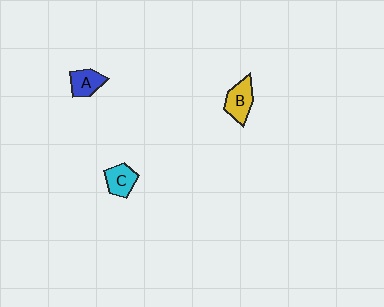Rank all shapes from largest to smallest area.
From largest to smallest: B (yellow), C (cyan), A (blue).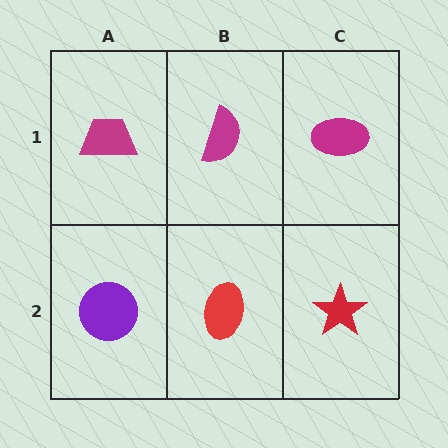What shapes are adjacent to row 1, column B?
A red ellipse (row 2, column B), a magenta trapezoid (row 1, column A), a magenta ellipse (row 1, column C).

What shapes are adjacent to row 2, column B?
A magenta semicircle (row 1, column B), a purple circle (row 2, column A), a red star (row 2, column C).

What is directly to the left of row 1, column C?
A magenta semicircle.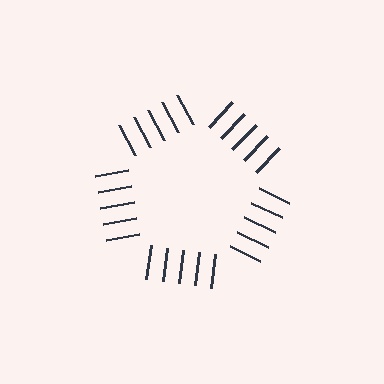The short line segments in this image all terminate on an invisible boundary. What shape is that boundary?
An illusory pentagon — the line segments terminate on its edges but no continuous stroke is drawn.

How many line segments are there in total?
25 — 5 along each of the 5 edges.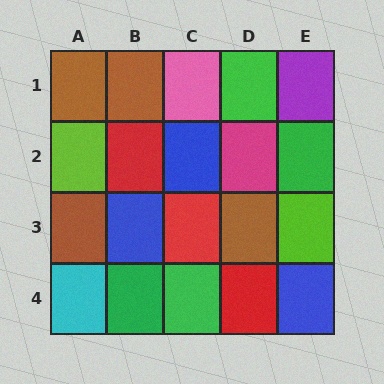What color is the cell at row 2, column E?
Green.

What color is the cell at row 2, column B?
Red.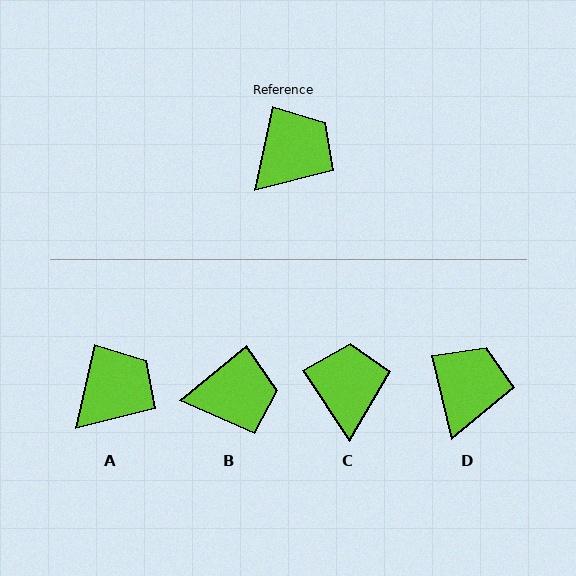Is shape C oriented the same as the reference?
No, it is off by about 46 degrees.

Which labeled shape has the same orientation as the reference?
A.